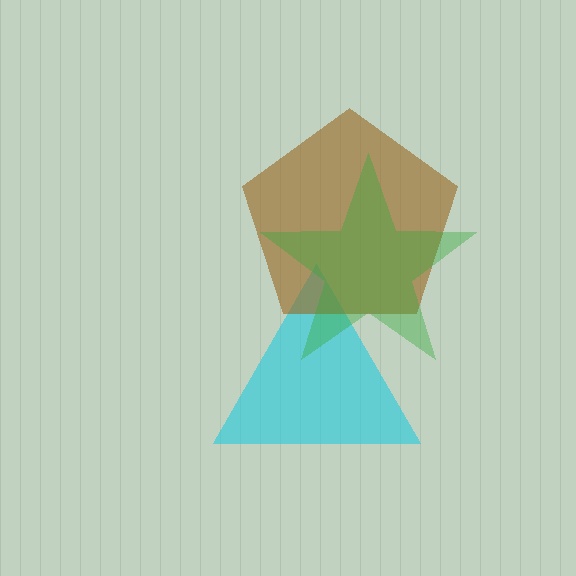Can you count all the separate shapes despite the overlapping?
Yes, there are 3 separate shapes.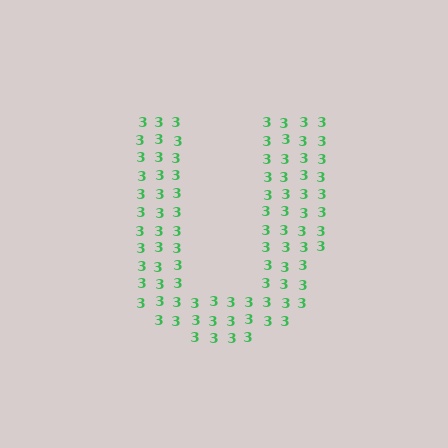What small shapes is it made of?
It is made of small digit 3's.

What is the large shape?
The large shape is the letter U.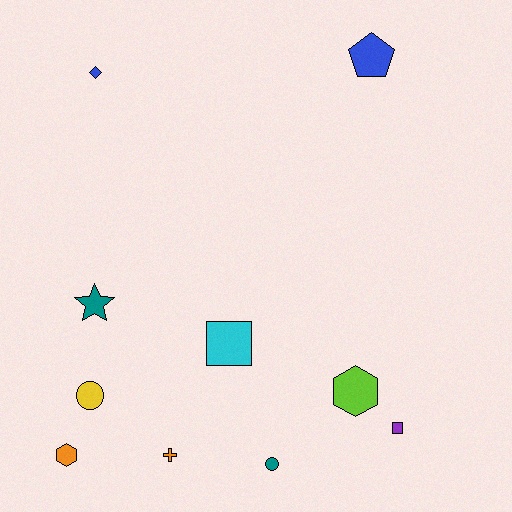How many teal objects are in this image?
There are 2 teal objects.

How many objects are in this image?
There are 10 objects.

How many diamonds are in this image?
There is 1 diamond.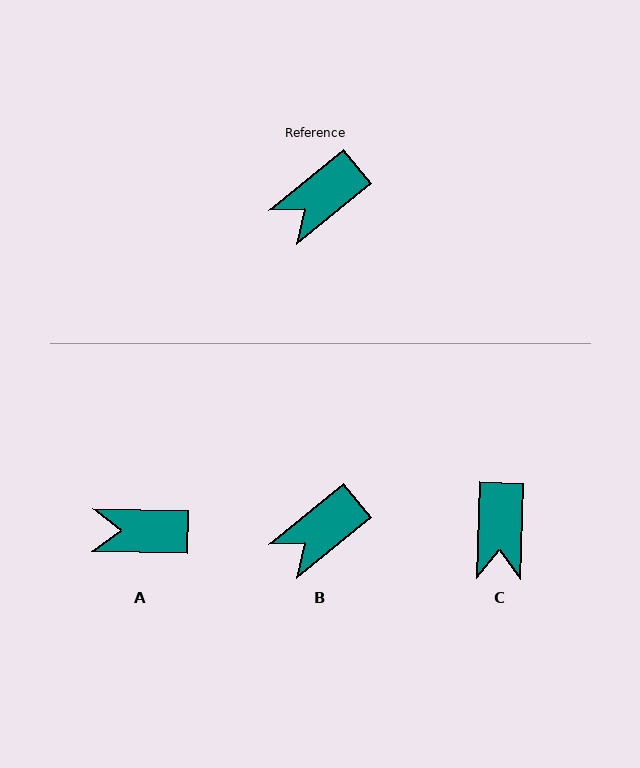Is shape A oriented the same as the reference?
No, it is off by about 40 degrees.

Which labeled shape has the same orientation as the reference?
B.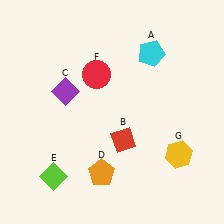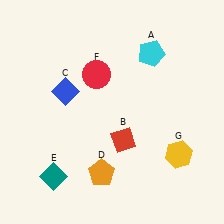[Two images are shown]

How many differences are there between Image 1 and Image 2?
There are 2 differences between the two images.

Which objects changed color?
C changed from purple to blue. E changed from lime to teal.